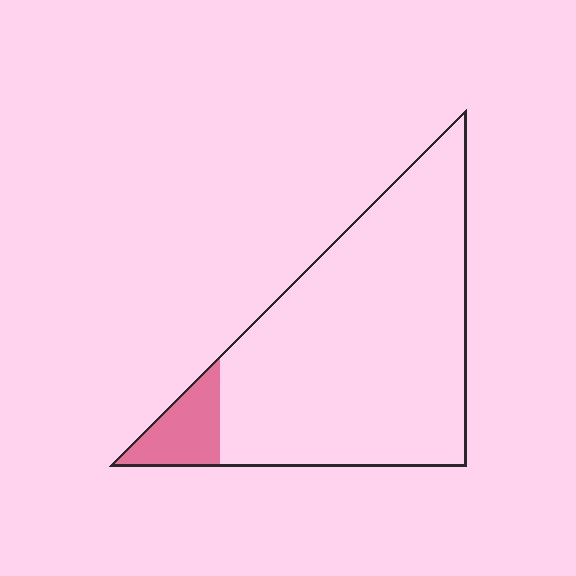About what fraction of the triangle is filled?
About one tenth (1/10).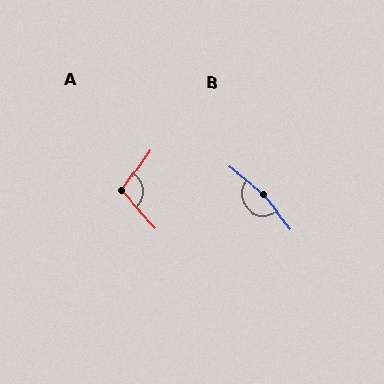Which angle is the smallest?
A, at approximately 102 degrees.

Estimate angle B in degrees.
Approximately 166 degrees.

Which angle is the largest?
B, at approximately 166 degrees.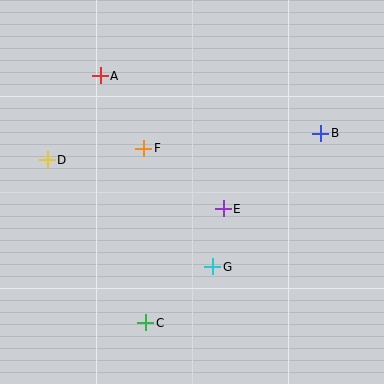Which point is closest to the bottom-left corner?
Point C is closest to the bottom-left corner.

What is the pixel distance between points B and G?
The distance between B and G is 172 pixels.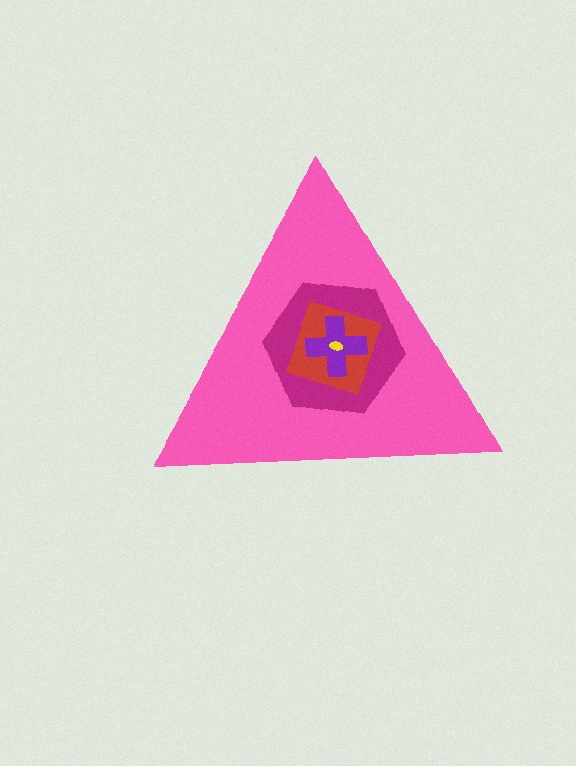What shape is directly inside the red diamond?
The purple cross.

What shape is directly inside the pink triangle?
The magenta hexagon.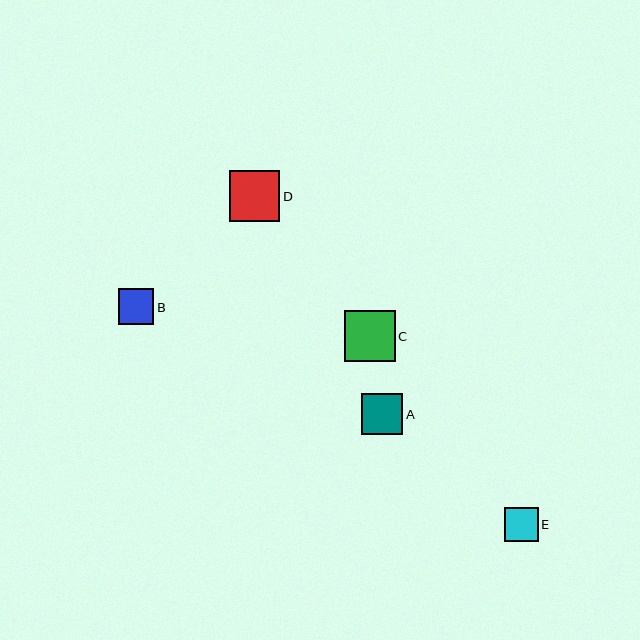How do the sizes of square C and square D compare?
Square C and square D are approximately the same size.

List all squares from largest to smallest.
From largest to smallest: C, D, A, B, E.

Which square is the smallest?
Square E is the smallest with a size of approximately 34 pixels.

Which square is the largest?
Square C is the largest with a size of approximately 51 pixels.